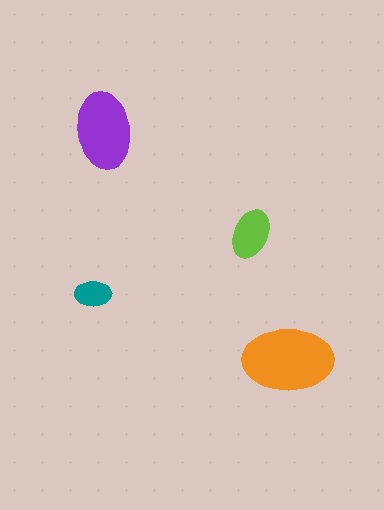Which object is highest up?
The purple ellipse is topmost.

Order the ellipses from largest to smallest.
the orange one, the purple one, the lime one, the teal one.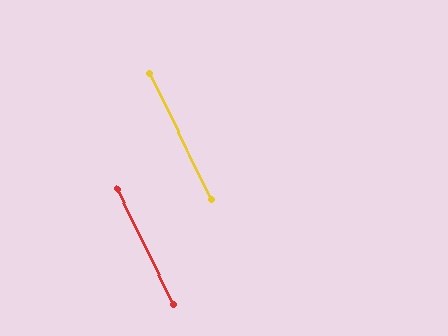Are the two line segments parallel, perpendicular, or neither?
Parallel — their directions differ by only 0.0°.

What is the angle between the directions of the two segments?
Approximately 0 degrees.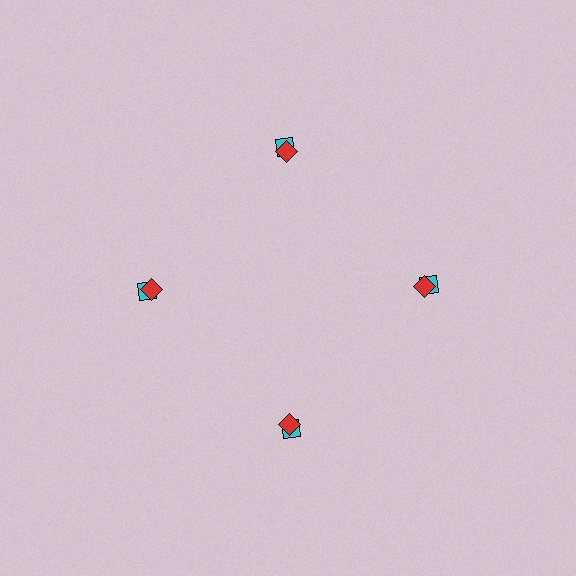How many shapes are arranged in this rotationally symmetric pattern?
There are 8 shapes, arranged in 4 groups of 2.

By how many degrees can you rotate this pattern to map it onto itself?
The pattern maps onto itself every 90 degrees of rotation.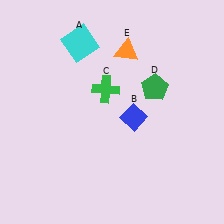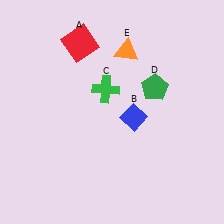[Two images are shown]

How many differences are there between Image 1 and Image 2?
There is 1 difference between the two images.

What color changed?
The square (A) changed from cyan in Image 1 to red in Image 2.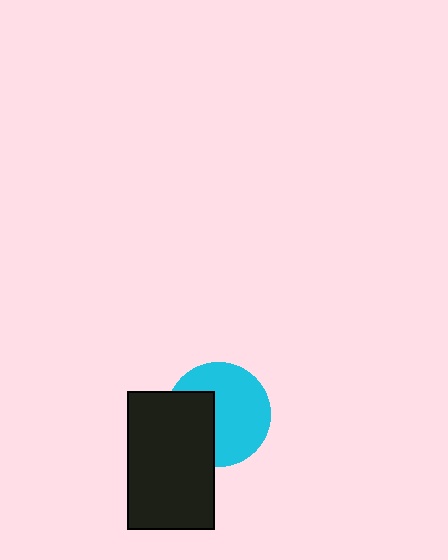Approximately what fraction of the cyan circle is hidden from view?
Roughly 36% of the cyan circle is hidden behind the black rectangle.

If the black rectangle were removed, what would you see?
You would see the complete cyan circle.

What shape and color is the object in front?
The object in front is a black rectangle.